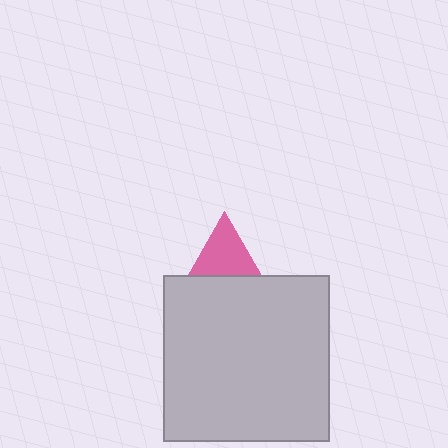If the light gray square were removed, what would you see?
You would see the complete pink triangle.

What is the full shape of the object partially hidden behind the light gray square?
The partially hidden object is a pink triangle.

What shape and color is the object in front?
The object in front is a light gray square.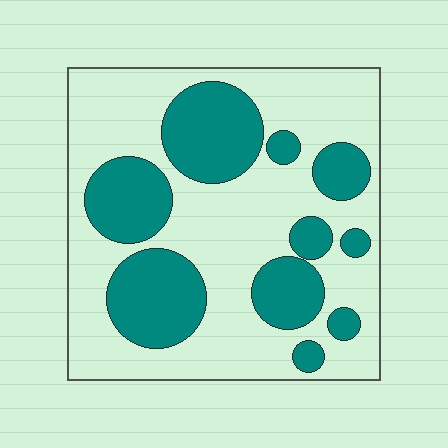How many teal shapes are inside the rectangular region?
10.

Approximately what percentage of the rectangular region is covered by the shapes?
Approximately 35%.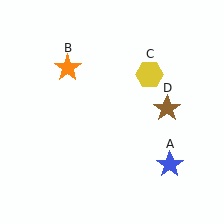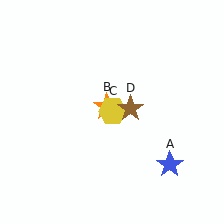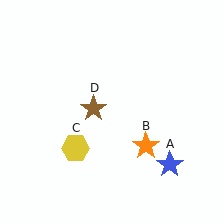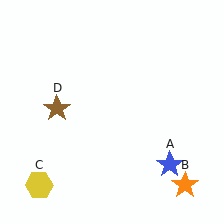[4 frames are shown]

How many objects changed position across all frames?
3 objects changed position: orange star (object B), yellow hexagon (object C), brown star (object D).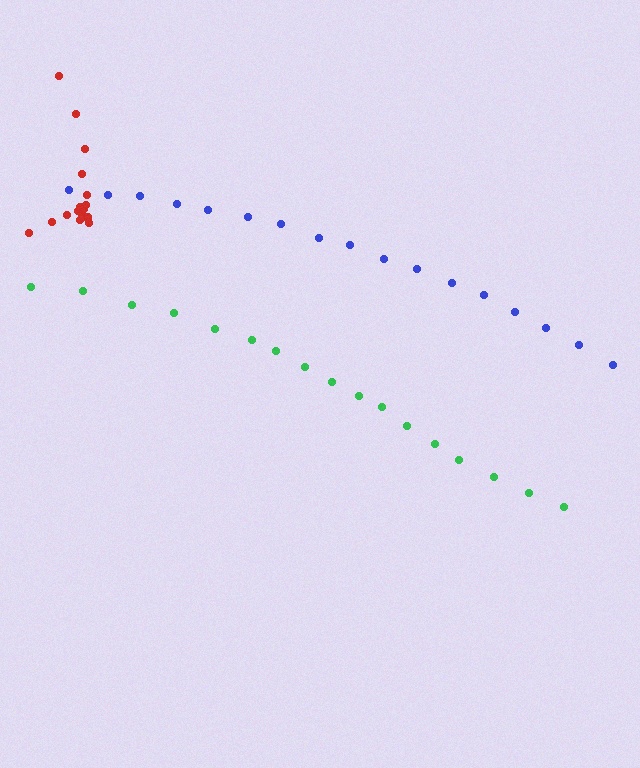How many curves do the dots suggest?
There are 3 distinct paths.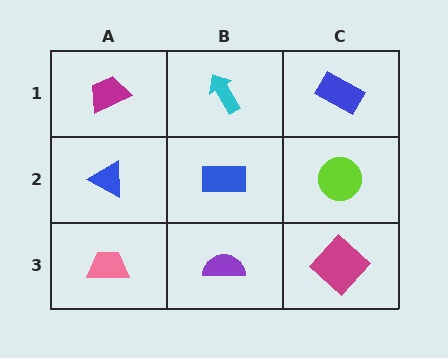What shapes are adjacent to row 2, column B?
A cyan arrow (row 1, column B), a purple semicircle (row 3, column B), a blue triangle (row 2, column A), a lime circle (row 2, column C).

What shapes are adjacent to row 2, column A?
A magenta trapezoid (row 1, column A), a pink trapezoid (row 3, column A), a blue rectangle (row 2, column B).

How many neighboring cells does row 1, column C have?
2.